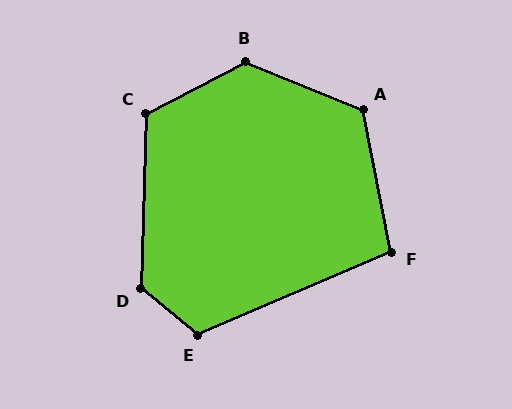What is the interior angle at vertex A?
Approximately 123 degrees (obtuse).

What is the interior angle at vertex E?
Approximately 118 degrees (obtuse).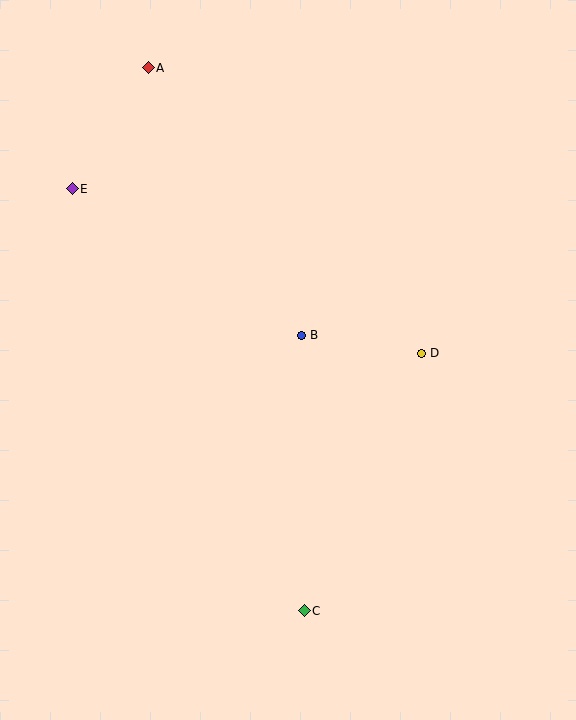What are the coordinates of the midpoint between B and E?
The midpoint between B and E is at (187, 262).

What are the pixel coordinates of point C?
Point C is at (304, 611).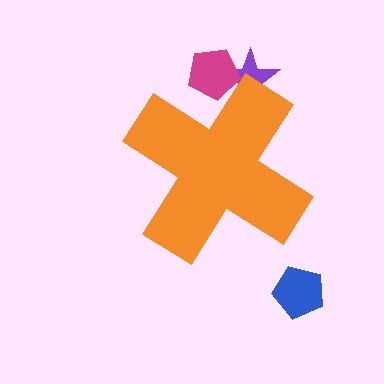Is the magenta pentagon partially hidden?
Yes, the magenta pentagon is partially hidden behind the orange cross.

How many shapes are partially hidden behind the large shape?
2 shapes are partially hidden.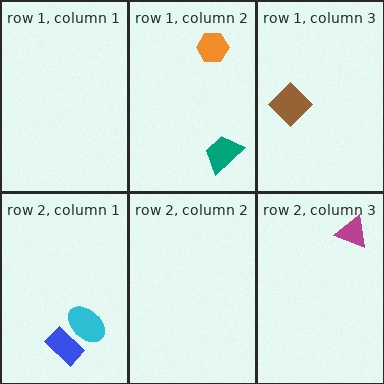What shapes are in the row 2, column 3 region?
The magenta triangle.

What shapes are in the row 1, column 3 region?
The brown diamond.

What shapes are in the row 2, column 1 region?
The blue rectangle, the cyan ellipse.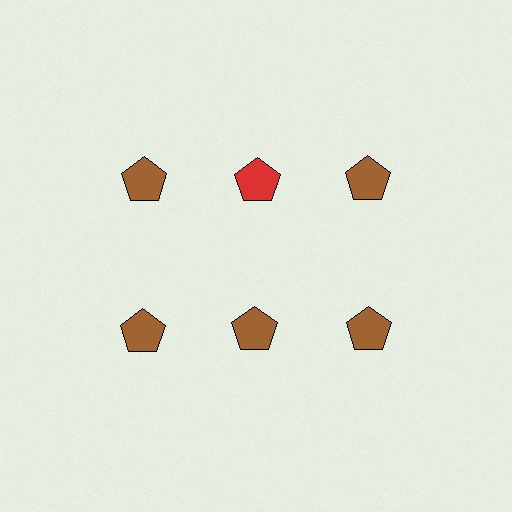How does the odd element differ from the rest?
It has a different color: red instead of brown.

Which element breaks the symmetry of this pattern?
The red pentagon in the top row, second from left column breaks the symmetry. All other shapes are brown pentagons.